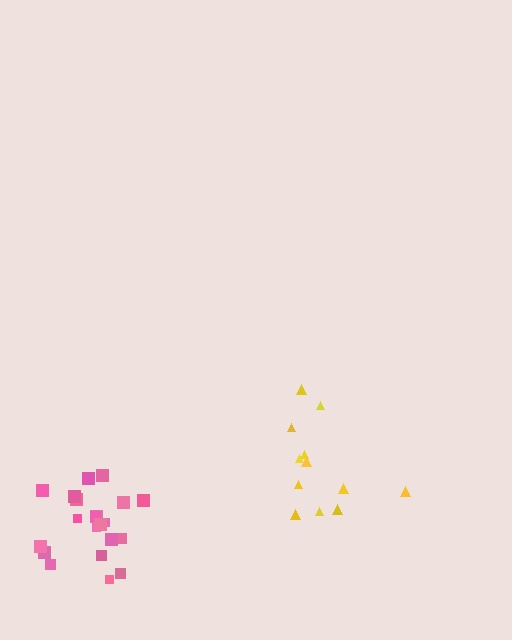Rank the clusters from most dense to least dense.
pink, yellow.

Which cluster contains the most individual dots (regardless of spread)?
Pink (21).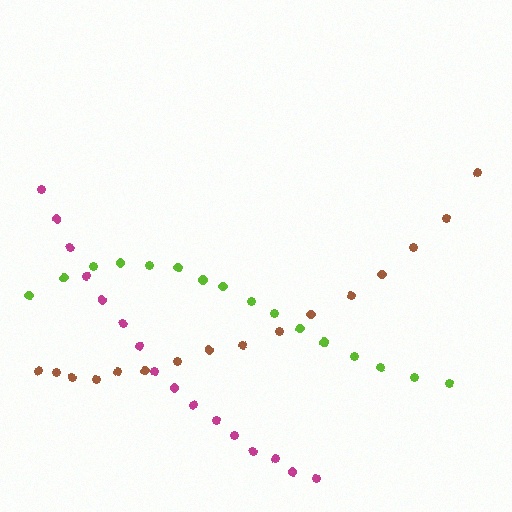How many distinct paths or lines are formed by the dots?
There are 3 distinct paths.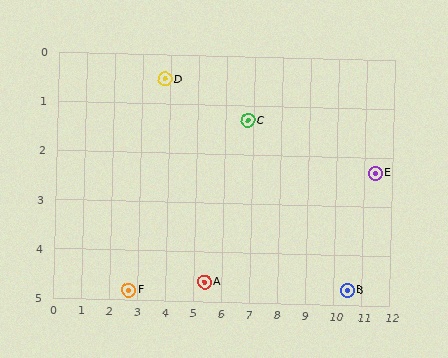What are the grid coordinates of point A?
Point A is at approximately (5.4, 4.6).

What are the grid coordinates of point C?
Point C is at approximately (6.8, 1.3).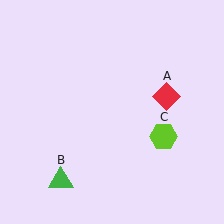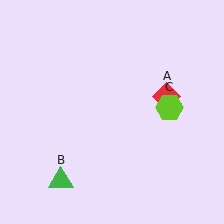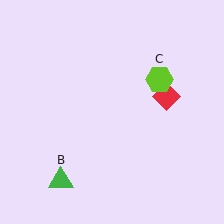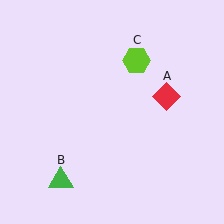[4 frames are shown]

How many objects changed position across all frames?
1 object changed position: lime hexagon (object C).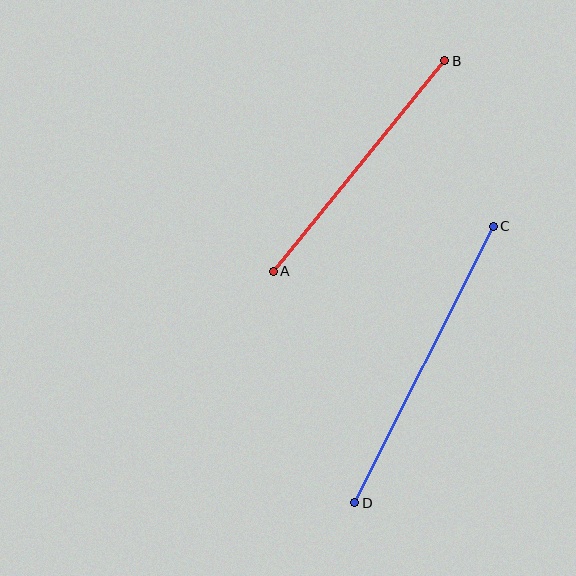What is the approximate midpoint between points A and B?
The midpoint is at approximately (359, 166) pixels.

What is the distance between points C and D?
The distance is approximately 309 pixels.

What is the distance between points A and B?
The distance is approximately 272 pixels.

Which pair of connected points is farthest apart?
Points C and D are farthest apart.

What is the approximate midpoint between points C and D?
The midpoint is at approximately (424, 364) pixels.